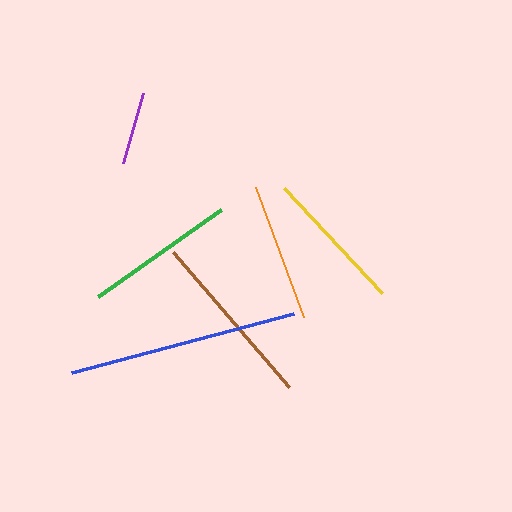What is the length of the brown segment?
The brown segment is approximately 178 pixels long.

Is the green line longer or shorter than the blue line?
The blue line is longer than the green line.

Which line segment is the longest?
The blue line is the longest at approximately 230 pixels.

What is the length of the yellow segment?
The yellow segment is approximately 144 pixels long.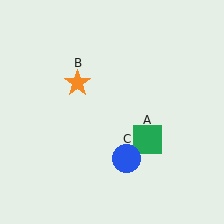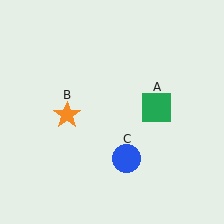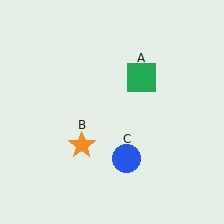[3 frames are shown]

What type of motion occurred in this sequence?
The green square (object A), orange star (object B) rotated counterclockwise around the center of the scene.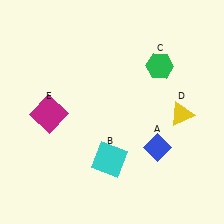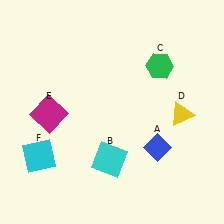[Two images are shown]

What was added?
A cyan square (F) was added in Image 2.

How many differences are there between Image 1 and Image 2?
There is 1 difference between the two images.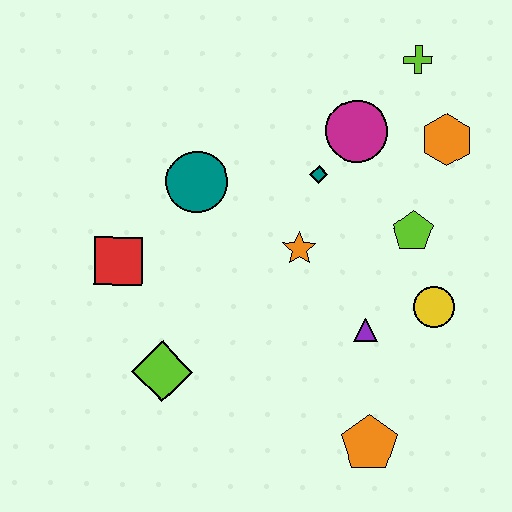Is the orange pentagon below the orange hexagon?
Yes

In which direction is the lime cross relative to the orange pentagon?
The lime cross is above the orange pentagon.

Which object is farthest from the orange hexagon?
The lime diamond is farthest from the orange hexagon.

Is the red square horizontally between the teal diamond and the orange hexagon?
No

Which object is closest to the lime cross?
The orange hexagon is closest to the lime cross.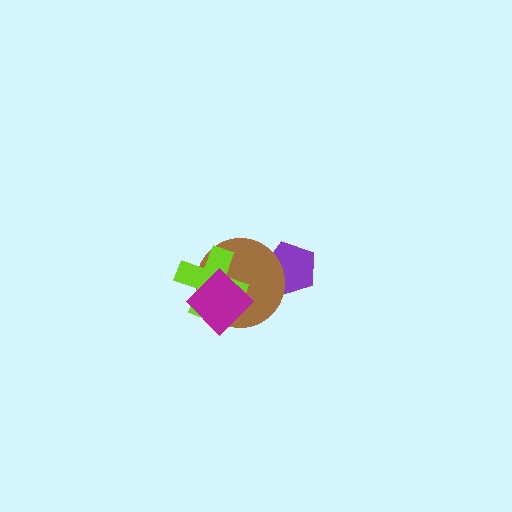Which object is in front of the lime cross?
The magenta diamond is in front of the lime cross.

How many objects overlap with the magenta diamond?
2 objects overlap with the magenta diamond.